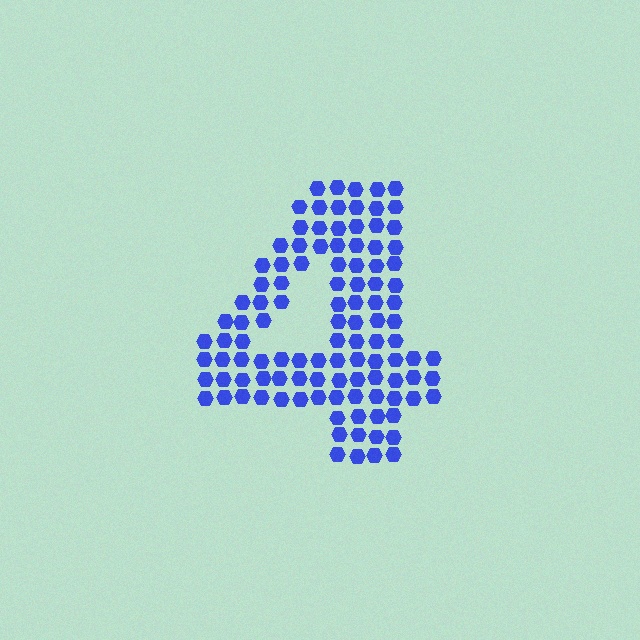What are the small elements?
The small elements are hexagons.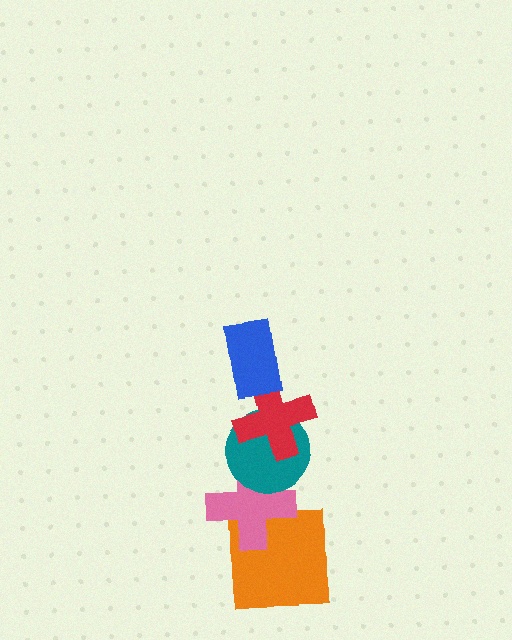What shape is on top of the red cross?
The blue rectangle is on top of the red cross.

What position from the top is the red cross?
The red cross is 2nd from the top.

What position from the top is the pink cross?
The pink cross is 4th from the top.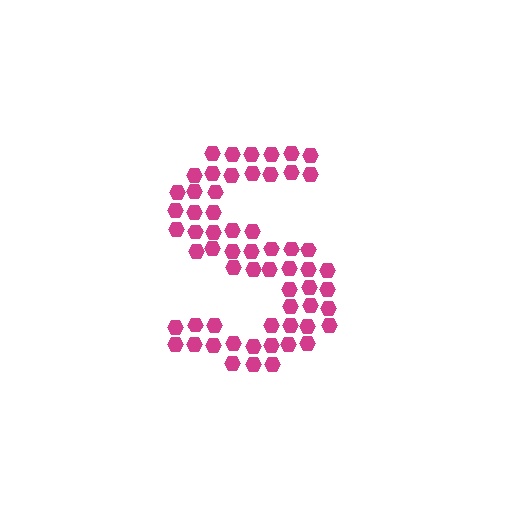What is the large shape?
The large shape is the letter S.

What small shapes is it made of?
It is made of small hexagons.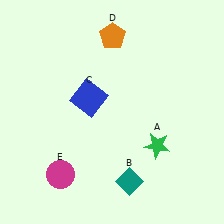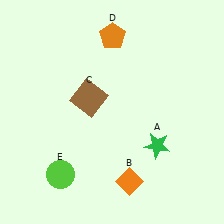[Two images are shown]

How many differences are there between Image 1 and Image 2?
There are 3 differences between the two images.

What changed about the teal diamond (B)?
In Image 1, B is teal. In Image 2, it changed to orange.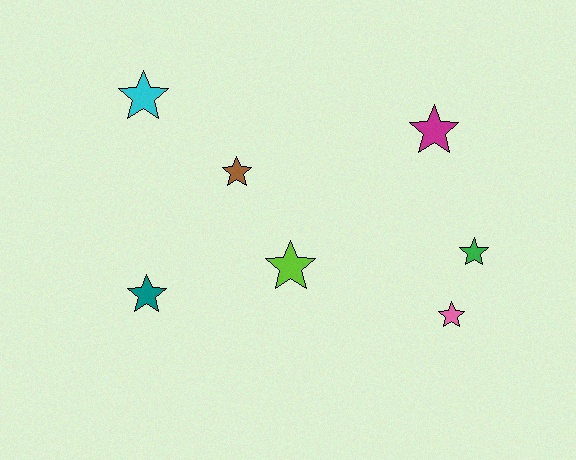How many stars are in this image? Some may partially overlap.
There are 7 stars.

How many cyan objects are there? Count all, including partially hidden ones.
There is 1 cyan object.